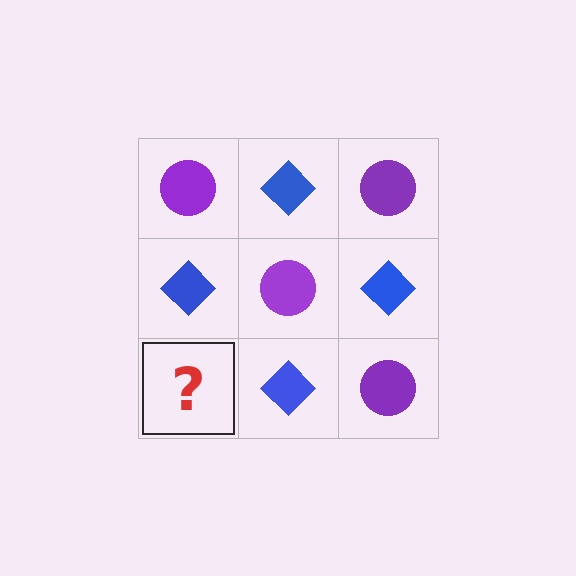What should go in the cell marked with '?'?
The missing cell should contain a purple circle.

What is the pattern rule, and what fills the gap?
The rule is that it alternates purple circle and blue diamond in a checkerboard pattern. The gap should be filled with a purple circle.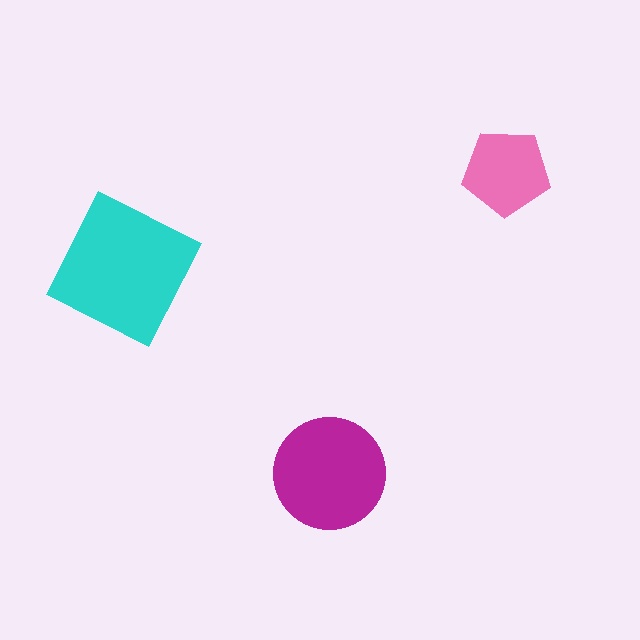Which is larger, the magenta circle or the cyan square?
The cyan square.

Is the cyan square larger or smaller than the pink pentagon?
Larger.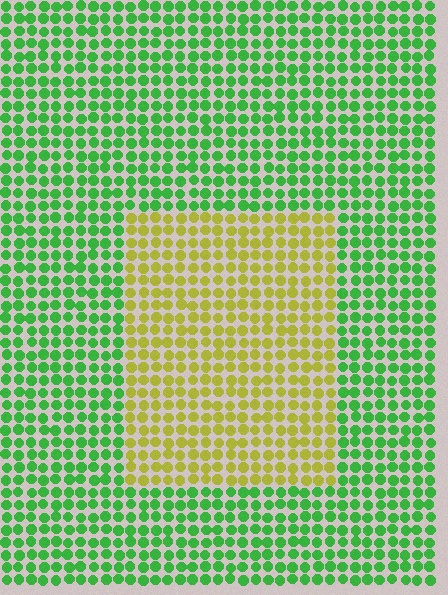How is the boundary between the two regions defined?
The boundary is defined purely by a slight shift in hue (about 59 degrees). Spacing, size, and orientation are identical on both sides.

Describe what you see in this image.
The image is filled with small green elements in a uniform arrangement. A rectangle-shaped region is visible where the elements are tinted to a slightly different hue, forming a subtle color boundary.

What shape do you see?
I see a rectangle.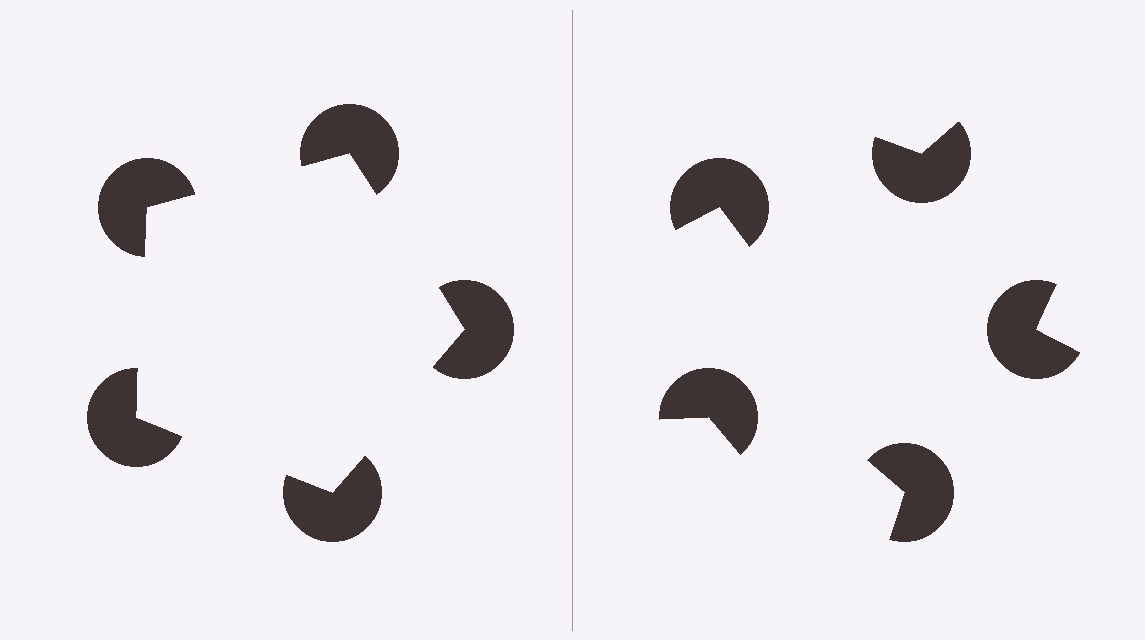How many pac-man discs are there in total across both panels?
10 — 5 on each side.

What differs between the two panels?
The pac-man discs are positioned identically on both sides; only the wedge orientations differ. On the left they align to a pentagon; on the right they are misaligned.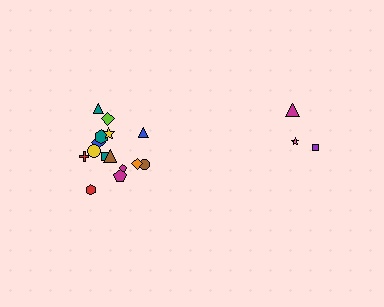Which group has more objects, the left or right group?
The left group.